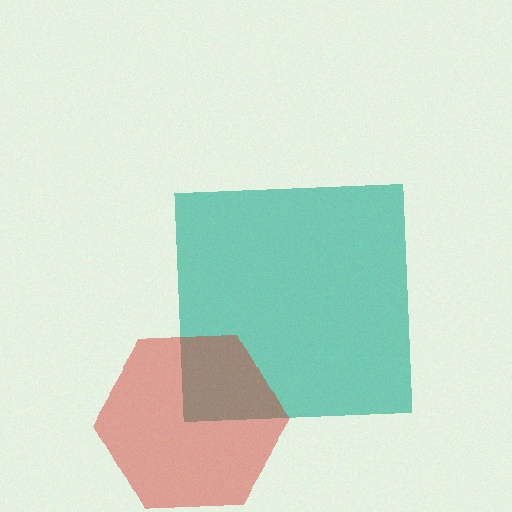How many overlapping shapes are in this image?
There are 2 overlapping shapes in the image.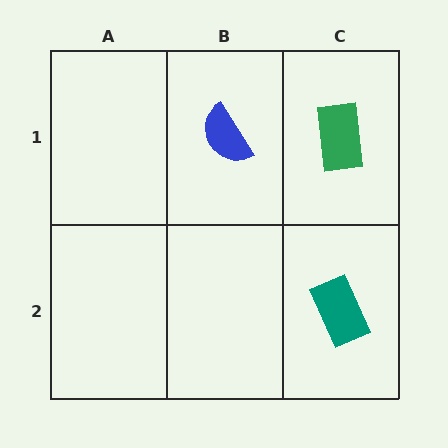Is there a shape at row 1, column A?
No, that cell is empty.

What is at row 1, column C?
A green rectangle.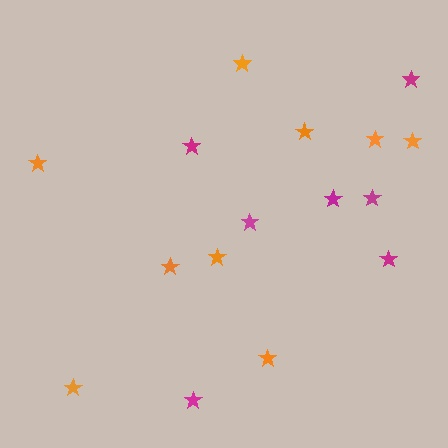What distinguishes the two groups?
There are 2 groups: one group of magenta stars (7) and one group of orange stars (9).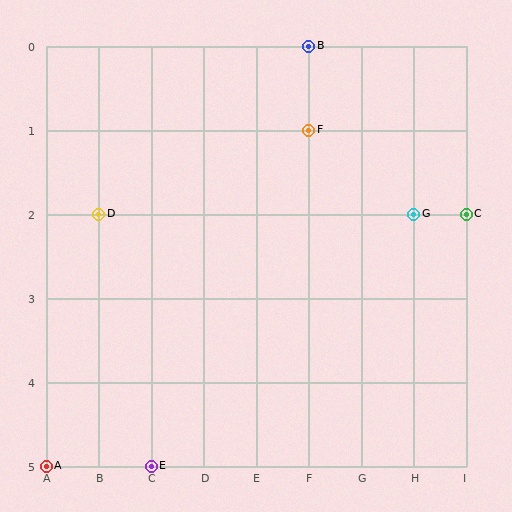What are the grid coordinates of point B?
Point B is at grid coordinates (F, 0).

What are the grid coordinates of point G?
Point G is at grid coordinates (H, 2).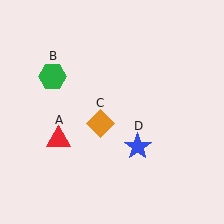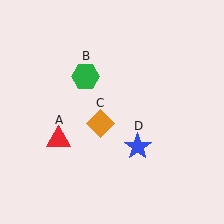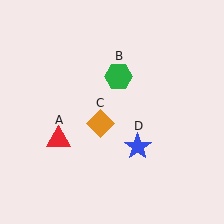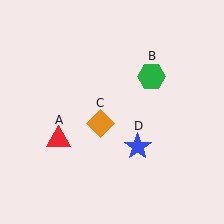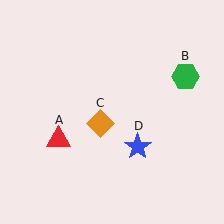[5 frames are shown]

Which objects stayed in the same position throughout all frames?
Red triangle (object A) and orange diamond (object C) and blue star (object D) remained stationary.